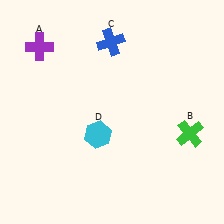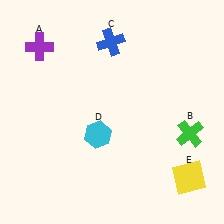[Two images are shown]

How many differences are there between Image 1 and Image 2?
There is 1 difference between the two images.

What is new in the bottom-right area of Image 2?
A yellow square (E) was added in the bottom-right area of Image 2.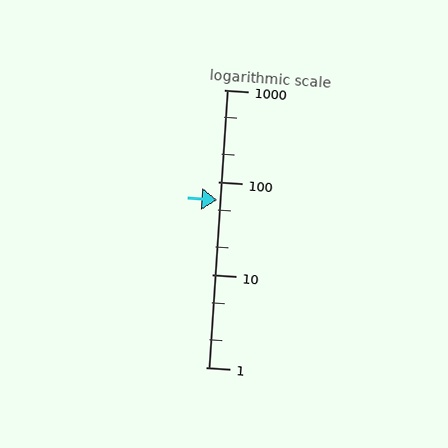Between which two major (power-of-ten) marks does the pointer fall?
The pointer is between 10 and 100.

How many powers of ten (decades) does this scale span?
The scale spans 3 decades, from 1 to 1000.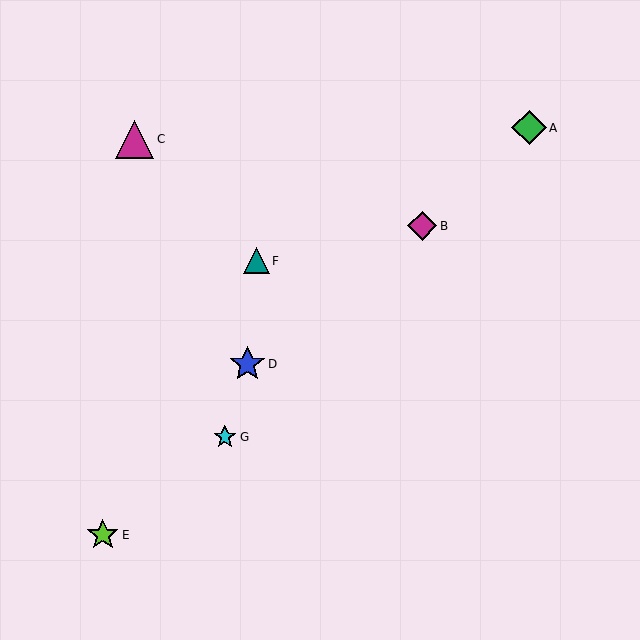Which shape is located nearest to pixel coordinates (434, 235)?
The magenta diamond (labeled B) at (422, 226) is nearest to that location.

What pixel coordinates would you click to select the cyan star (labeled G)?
Click at (225, 437) to select the cyan star G.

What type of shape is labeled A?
Shape A is a green diamond.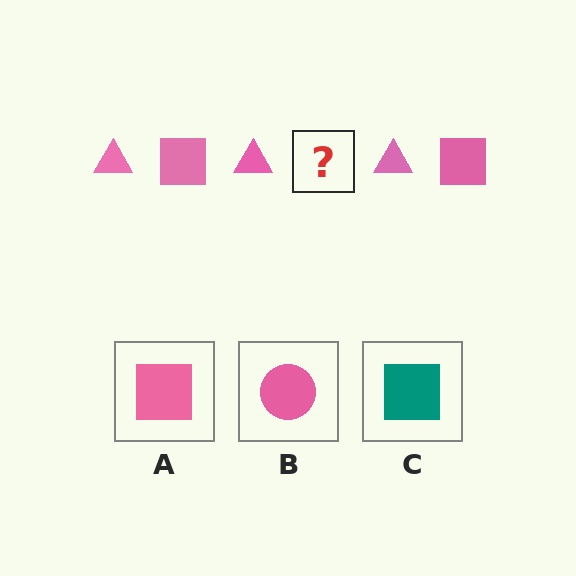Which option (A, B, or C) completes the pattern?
A.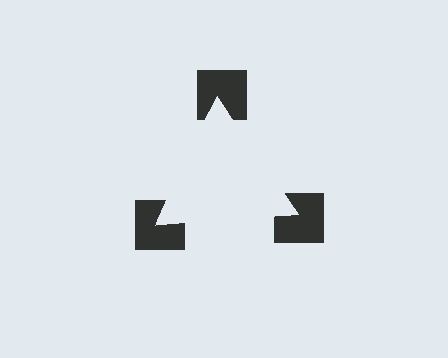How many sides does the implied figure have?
3 sides.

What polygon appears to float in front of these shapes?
An illusory triangle — its edges are inferred from the aligned wedge cuts in the notched squares, not physically drawn.